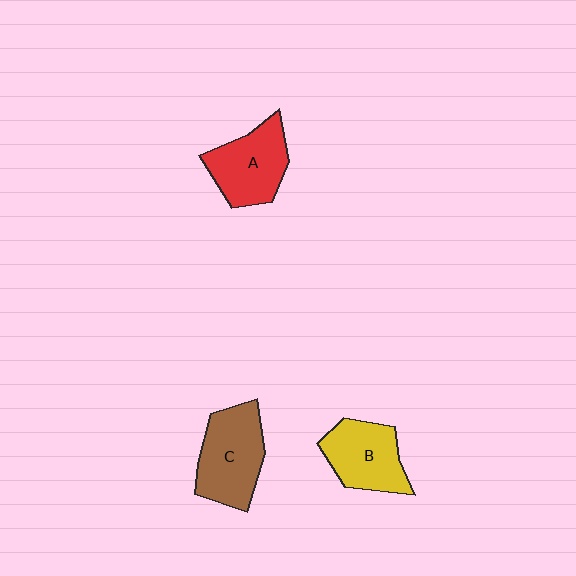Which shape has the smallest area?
Shape B (yellow).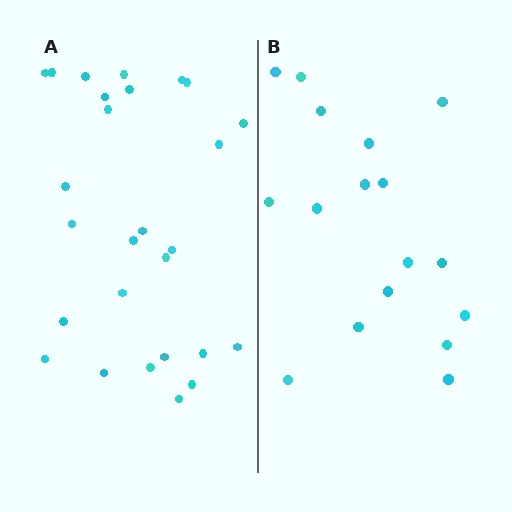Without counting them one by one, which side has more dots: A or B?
Region A (the left region) has more dots.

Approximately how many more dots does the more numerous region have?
Region A has roughly 10 or so more dots than region B.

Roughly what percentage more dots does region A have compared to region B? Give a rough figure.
About 60% more.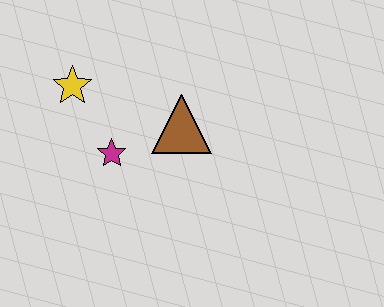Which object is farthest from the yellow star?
The brown triangle is farthest from the yellow star.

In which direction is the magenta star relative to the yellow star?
The magenta star is below the yellow star.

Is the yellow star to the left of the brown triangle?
Yes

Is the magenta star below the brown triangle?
Yes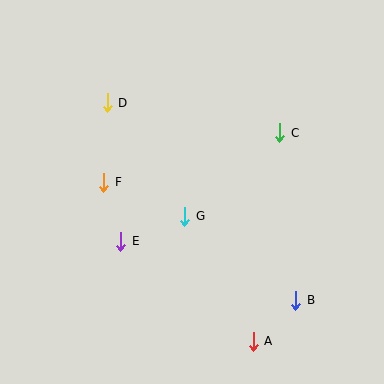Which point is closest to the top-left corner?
Point D is closest to the top-left corner.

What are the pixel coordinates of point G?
Point G is at (185, 216).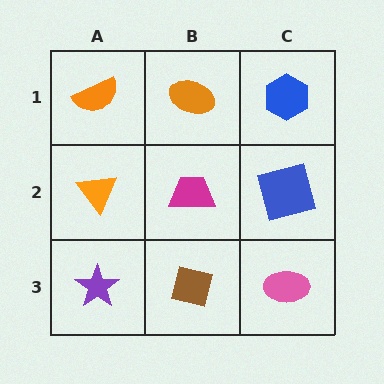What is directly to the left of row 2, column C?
A magenta trapezoid.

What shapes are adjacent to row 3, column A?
An orange triangle (row 2, column A), a brown square (row 3, column B).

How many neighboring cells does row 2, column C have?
3.